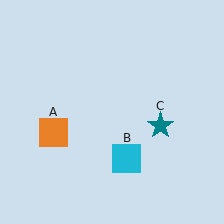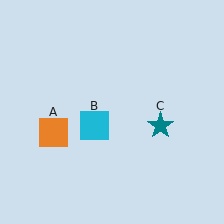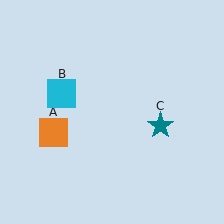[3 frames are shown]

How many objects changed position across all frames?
1 object changed position: cyan square (object B).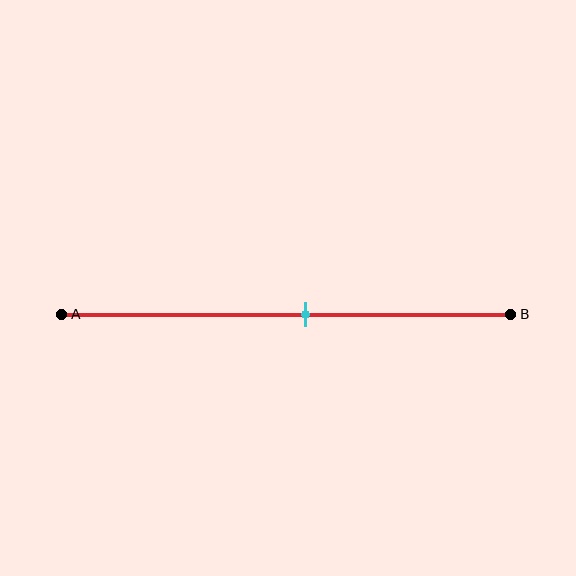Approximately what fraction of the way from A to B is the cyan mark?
The cyan mark is approximately 55% of the way from A to B.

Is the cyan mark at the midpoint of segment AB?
No, the mark is at about 55% from A, not at the 50% midpoint.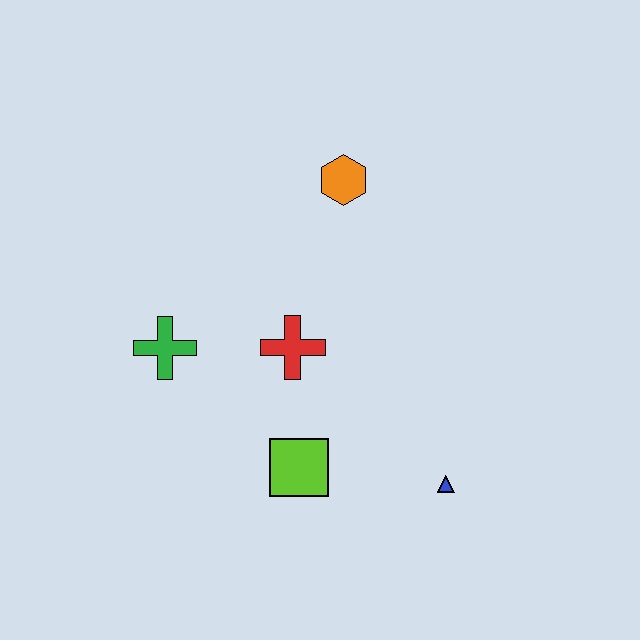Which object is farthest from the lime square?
The orange hexagon is farthest from the lime square.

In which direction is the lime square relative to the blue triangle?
The lime square is to the left of the blue triangle.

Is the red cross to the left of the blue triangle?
Yes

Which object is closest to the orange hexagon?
The red cross is closest to the orange hexagon.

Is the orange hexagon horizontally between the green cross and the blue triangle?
Yes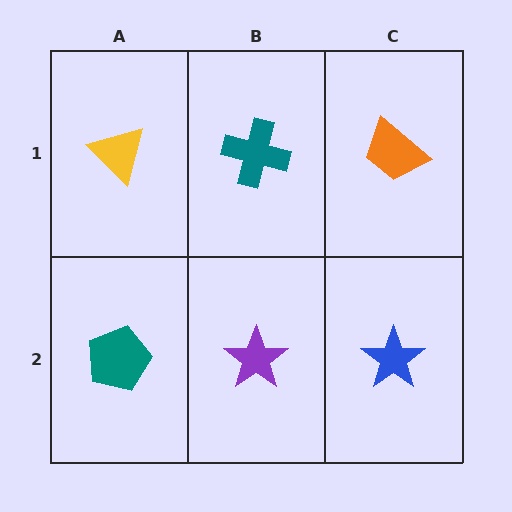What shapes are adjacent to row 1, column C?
A blue star (row 2, column C), a teal cross (row 1, column B).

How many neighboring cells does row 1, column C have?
2.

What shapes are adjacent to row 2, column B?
A teal cross (row 1, column B), a teal pentagon (row 2, column A), a blue star (row 2, column C).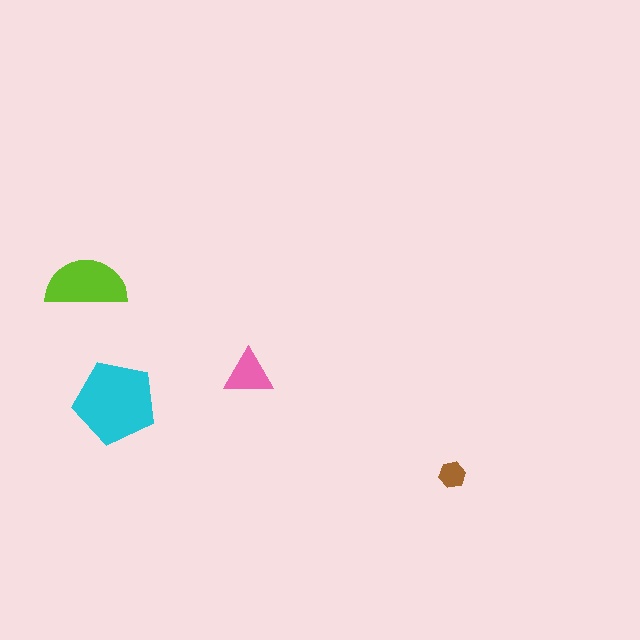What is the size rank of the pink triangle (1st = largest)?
3rd.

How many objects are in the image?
There are 4 objects in the image.